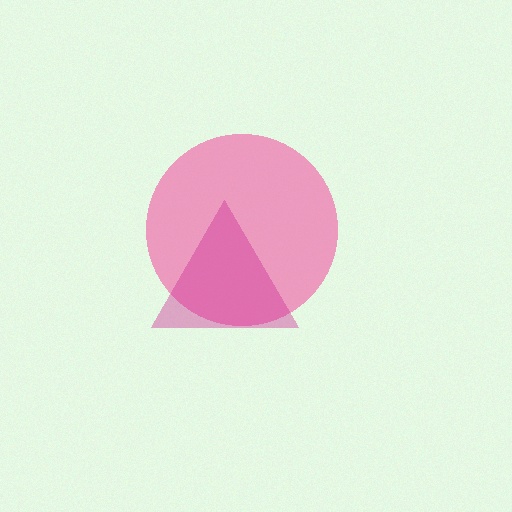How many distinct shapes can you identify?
There are 2 distinct shapes: a pink circle, a magenta triangle.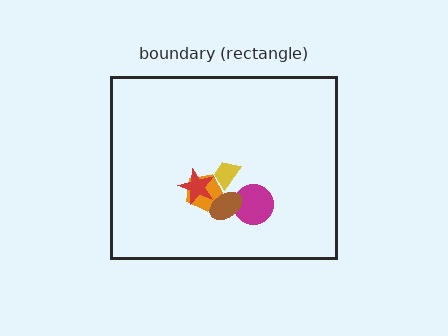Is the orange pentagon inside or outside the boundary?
Inside.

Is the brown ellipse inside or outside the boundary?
Inside.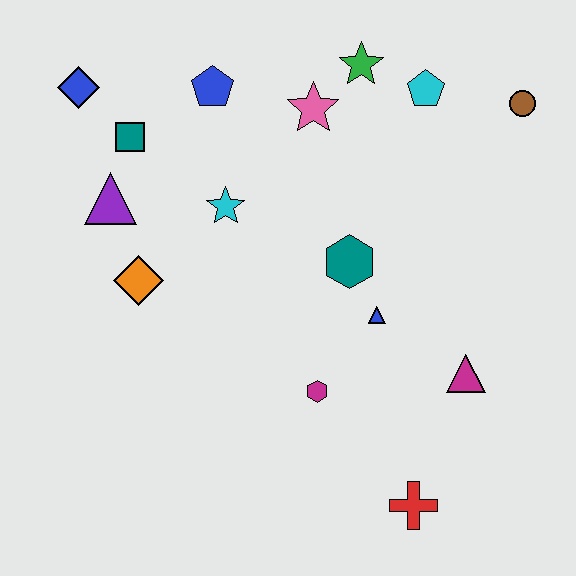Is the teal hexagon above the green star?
No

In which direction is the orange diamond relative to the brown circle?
The orange diamond is to the left of the brown circle.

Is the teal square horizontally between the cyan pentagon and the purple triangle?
Yes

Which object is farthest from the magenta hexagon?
The blue diamond is farthest from the magenta hexagon.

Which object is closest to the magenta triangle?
The blue triangle is closest to the magenta triangle.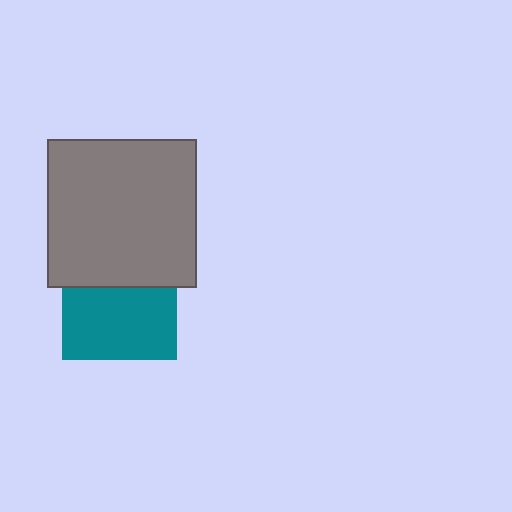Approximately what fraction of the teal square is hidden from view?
Roughly 37% of the teal square is hidden behind the gray square.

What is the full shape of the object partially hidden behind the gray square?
The partially hidden object is a teal square.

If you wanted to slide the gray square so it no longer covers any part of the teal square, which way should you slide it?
Slide it up — that is the most direct way to separate the two shapes.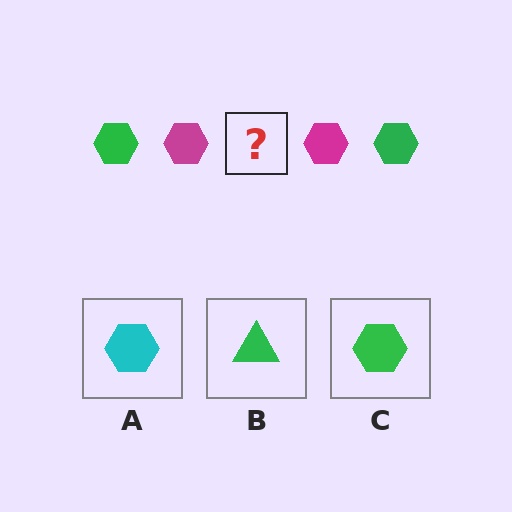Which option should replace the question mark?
Option C.